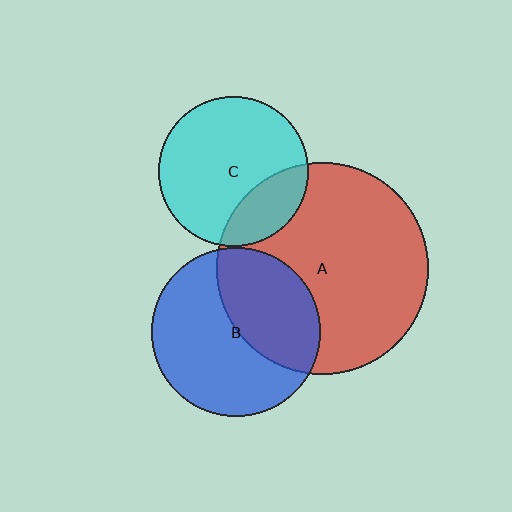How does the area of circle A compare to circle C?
Approximately 2.0 times.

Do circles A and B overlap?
Yes.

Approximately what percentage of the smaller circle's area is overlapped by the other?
Approximately 40%.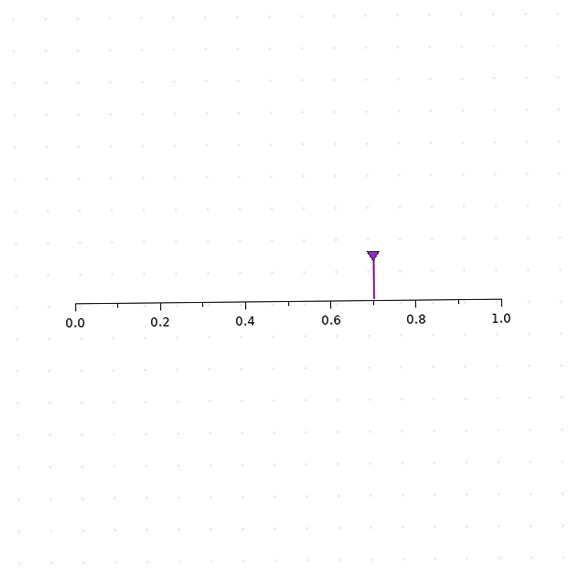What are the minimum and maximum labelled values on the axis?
The axis runs from 0.0 to 1.0.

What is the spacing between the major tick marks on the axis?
The major ticks are spaced 0.2 apart.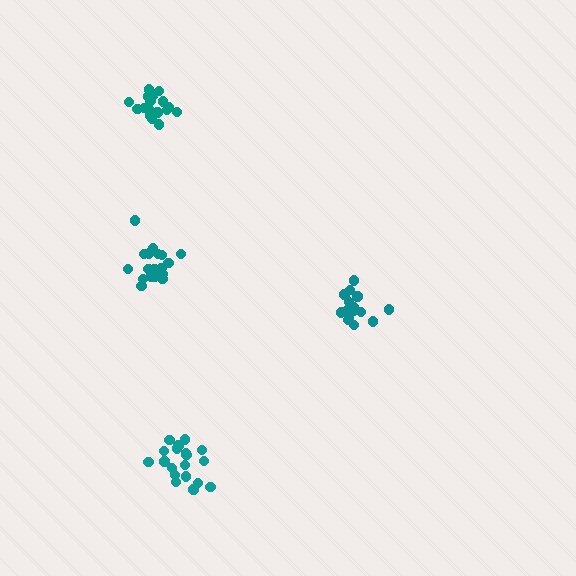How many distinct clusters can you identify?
There are 4 distinct clusters.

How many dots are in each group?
Group 1: 21 dots, Group 2: 15 dots, Group 3: 19 dots, Group 4: 17 dots (72 total).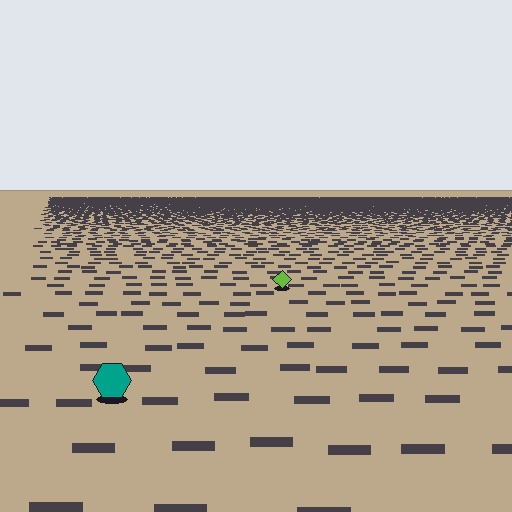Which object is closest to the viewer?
The teal hexagon is closest. The texture marks near it are larger and more spread out.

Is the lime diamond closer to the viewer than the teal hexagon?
No. The teal hexagon is closer — you can tell from the texture gradient: the ground texture is coarser near it.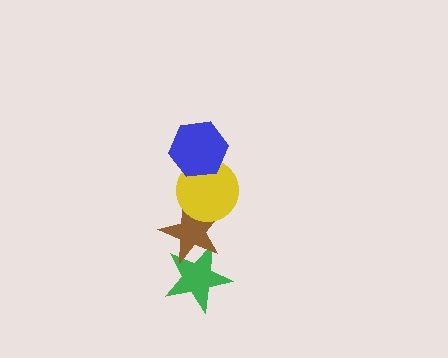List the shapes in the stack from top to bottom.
From top to bottom: the blue hexagon, the yellow circle, the brown star, the green star.